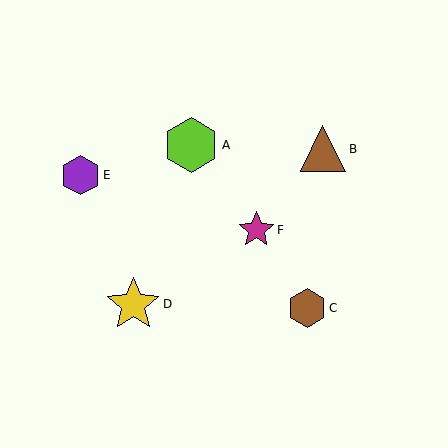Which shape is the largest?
The lime hexagon (labeled A) is the largest.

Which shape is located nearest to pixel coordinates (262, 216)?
The magenta star (labeled F) at (256, 230) is nearest to that location.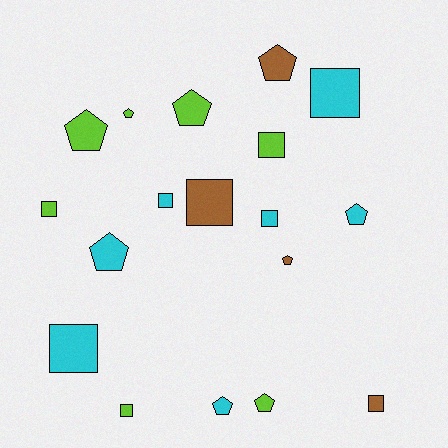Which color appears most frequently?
Cyan, with 7 objects.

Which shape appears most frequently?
Square, with 9 objects.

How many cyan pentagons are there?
There are 3 cyan pentagons.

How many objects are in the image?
There are 18 objects.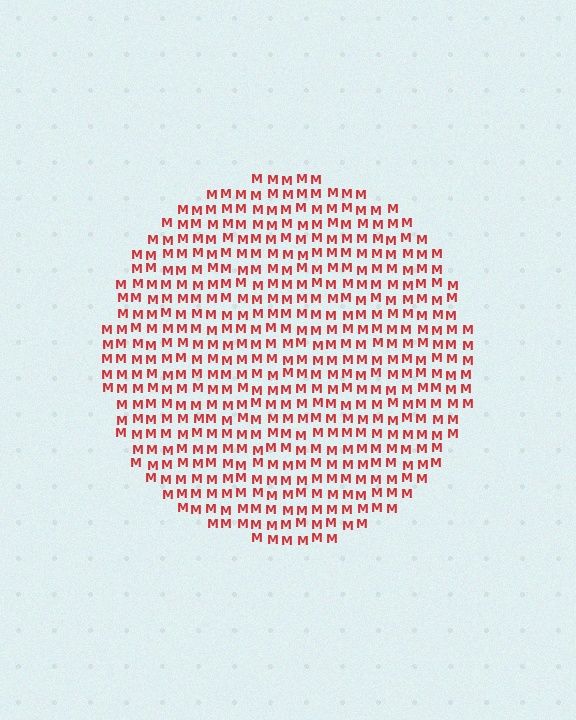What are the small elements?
The small elements are letter M's.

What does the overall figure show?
The overall figure shows a circle.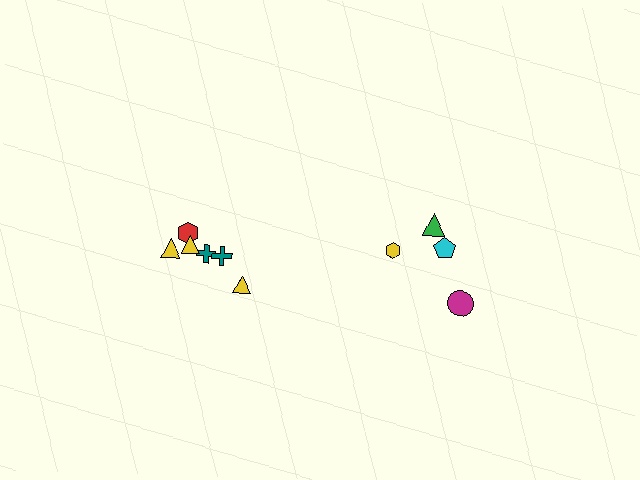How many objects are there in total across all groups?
There are 10 objects.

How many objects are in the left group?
There are 6 objects.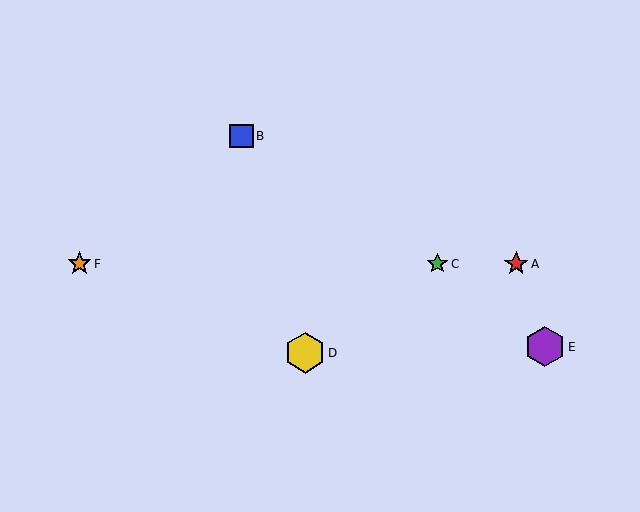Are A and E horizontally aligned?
No, A is at y≈264 and E is at y≈347.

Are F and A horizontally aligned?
Yes, both are at y≈264.